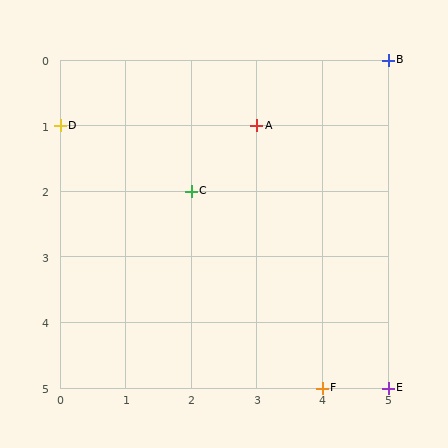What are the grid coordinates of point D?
Point D is at grid coordinates (0, 1).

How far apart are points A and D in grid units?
Points A and D are 3 columns apart.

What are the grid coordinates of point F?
Point F is at grid coordinates (4, 5).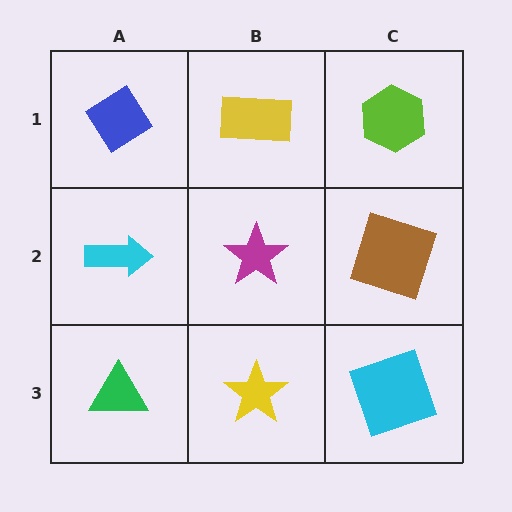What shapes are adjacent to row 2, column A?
A blue diamond (row 1, column A), a green triangle (row 3, column A), a magenta star (row 2, column B).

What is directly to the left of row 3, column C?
A yellow star.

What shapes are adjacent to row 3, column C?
A brown square (row 2, column C), a yellow star (row 3, column B).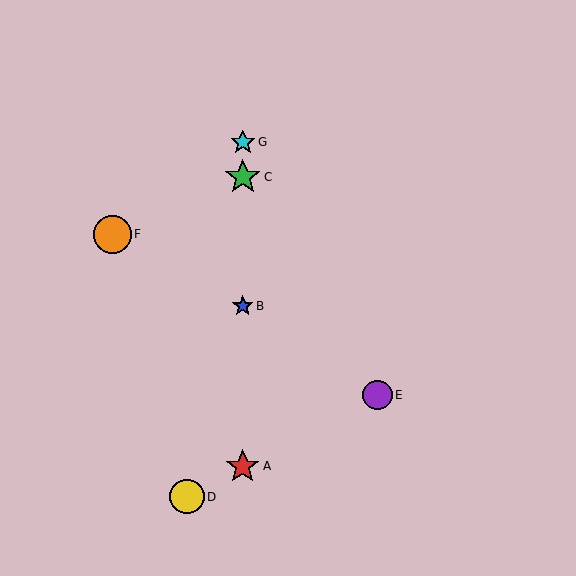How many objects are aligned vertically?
4 objects (A, B, C, G) are aligned vertically.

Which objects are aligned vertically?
Objects A, B, C, G are aligned vertically.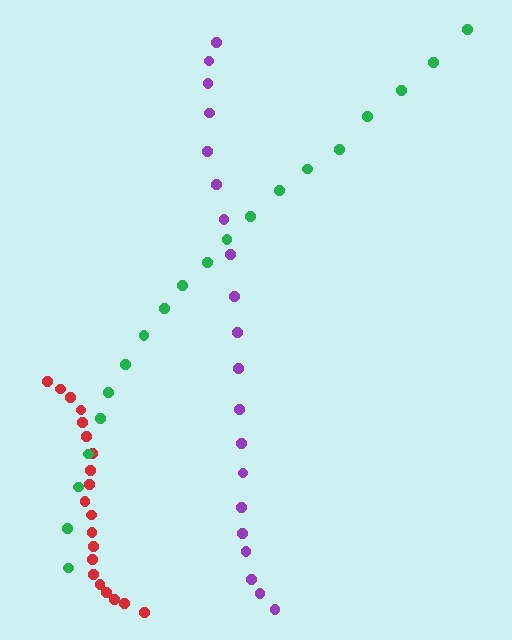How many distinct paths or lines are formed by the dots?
There are 3 distinct paths.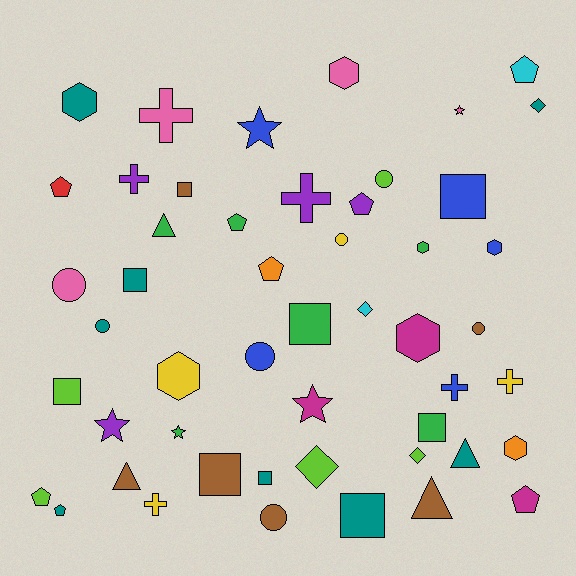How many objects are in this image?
There are 50 objects.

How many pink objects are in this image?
There are 4 pink objects.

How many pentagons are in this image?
There are 8 pentagons.